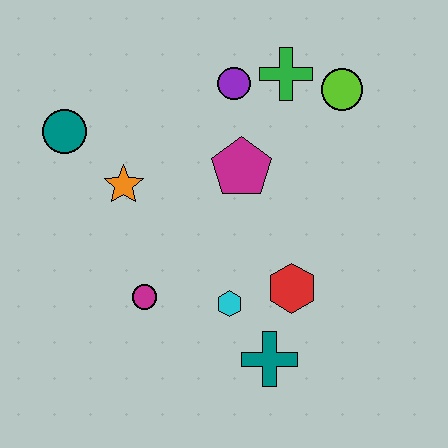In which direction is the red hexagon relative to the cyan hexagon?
The red hexagon is to the right of the cyan hexagon.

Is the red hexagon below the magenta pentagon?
Yes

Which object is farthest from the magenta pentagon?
The teal cross is farthest from the magenta pentagon.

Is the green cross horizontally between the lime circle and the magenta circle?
Yes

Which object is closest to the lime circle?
The green cross is closest to the lime circle.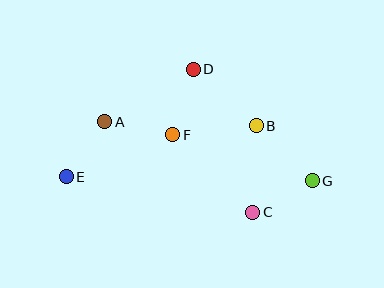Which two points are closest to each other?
Points C and G are closest to each other.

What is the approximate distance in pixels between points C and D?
The distance between C and D is approximately 155 pixels.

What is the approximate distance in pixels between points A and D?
The distance between A and D is approximately 103 pixels.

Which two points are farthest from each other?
Points E and G are farthest from each other.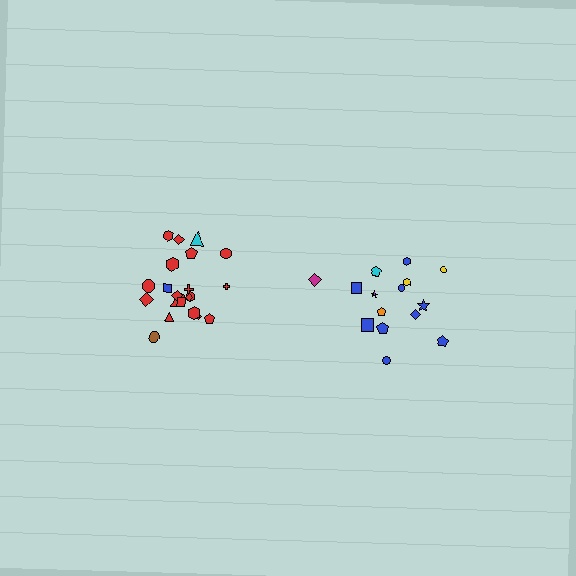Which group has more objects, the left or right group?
The left group.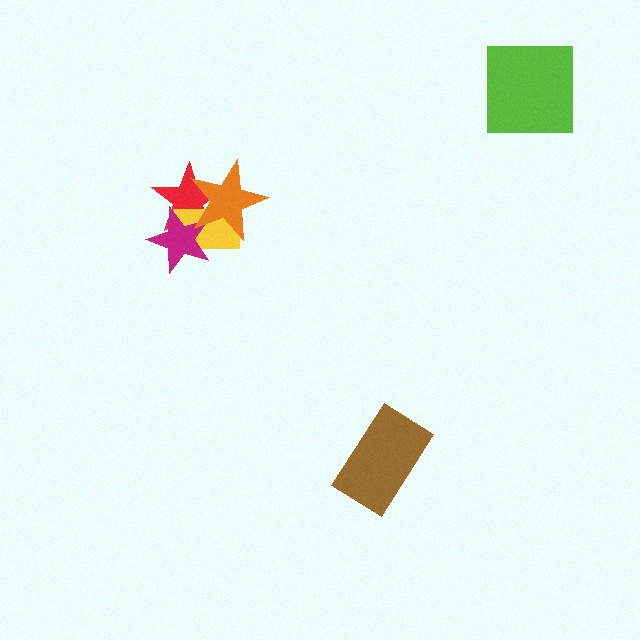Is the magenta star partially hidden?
Yes, it is partially covered by another shape.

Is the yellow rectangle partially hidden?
Yes, it is partially covered by another shape.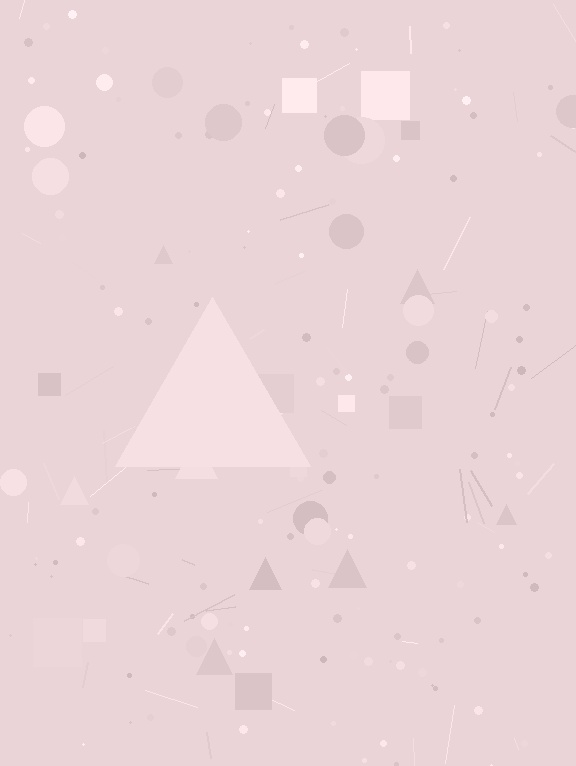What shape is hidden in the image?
A triangle is hidden in the image.